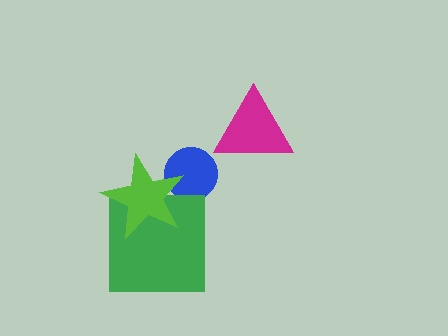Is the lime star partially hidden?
No, no other shape covers it.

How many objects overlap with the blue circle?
1 object overlaps with the blue circle.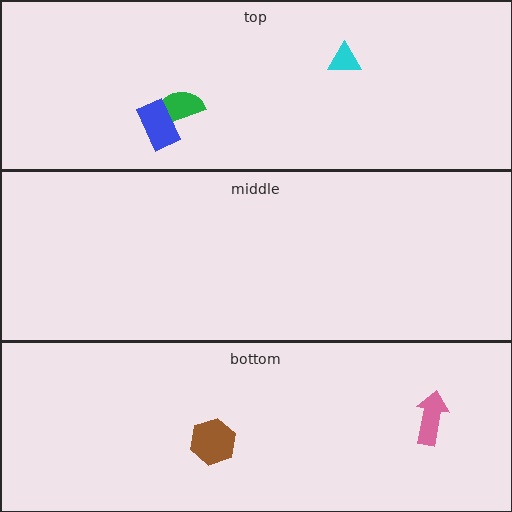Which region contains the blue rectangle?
The top region.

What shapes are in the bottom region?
The pink arrow, the brown hexagon.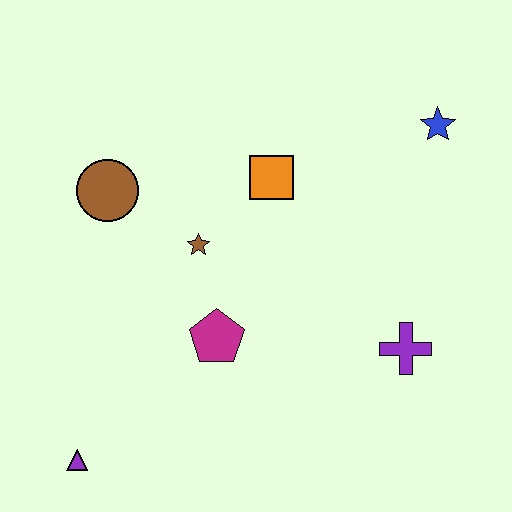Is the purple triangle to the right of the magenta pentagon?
No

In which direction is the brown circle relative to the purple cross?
The brown circle is to the left of the purple cross.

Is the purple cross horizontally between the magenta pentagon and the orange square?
No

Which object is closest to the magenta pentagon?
The brown star is closest to the magenta pentagon.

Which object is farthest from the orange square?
The purple triangle is farthest from the orange square.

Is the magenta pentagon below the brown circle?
Yes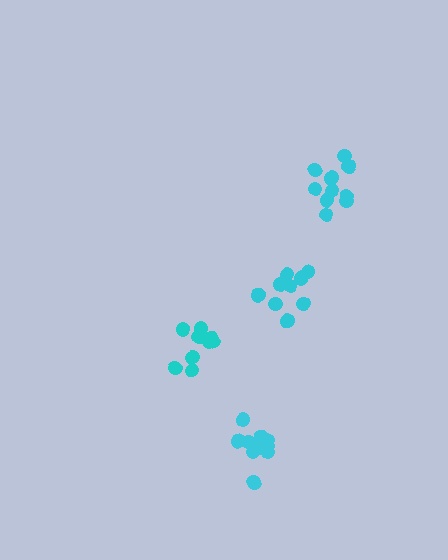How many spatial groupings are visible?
There are 4 spatial groupings.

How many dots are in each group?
Group 1: 11 dots, Group 2: 9 dots, Group 3: 10 dots, Group 4: 10 dots (40 total).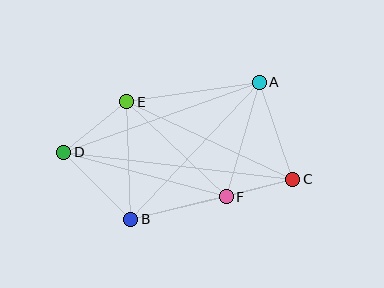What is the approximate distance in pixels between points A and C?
The distance between A and C is approximately 102 pixels.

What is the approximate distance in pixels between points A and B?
The distance between A and B is approximately 188 pixels.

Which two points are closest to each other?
Points C and F are closest to each other.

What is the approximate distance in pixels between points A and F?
The distance between A and F is approximately 119 pixels.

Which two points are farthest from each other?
Points C and D are farthest from each other.